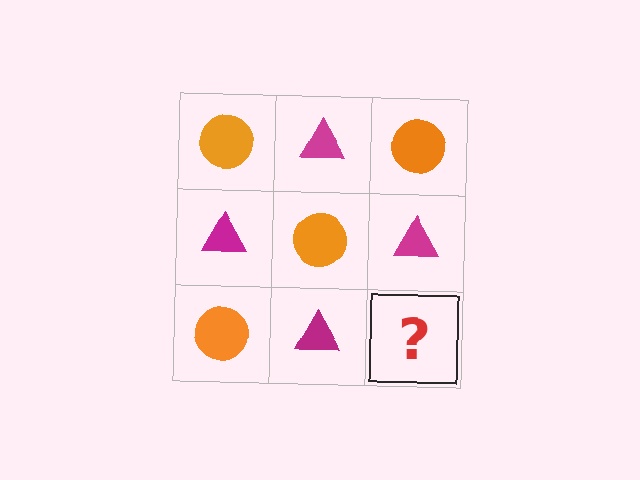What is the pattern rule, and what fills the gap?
The rule is that it alternates orange circle and magenta triangle in a checkerboard pattern. The gap should be filled with an orange circle.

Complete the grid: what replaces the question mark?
The question mark should be replaced with an orange circle.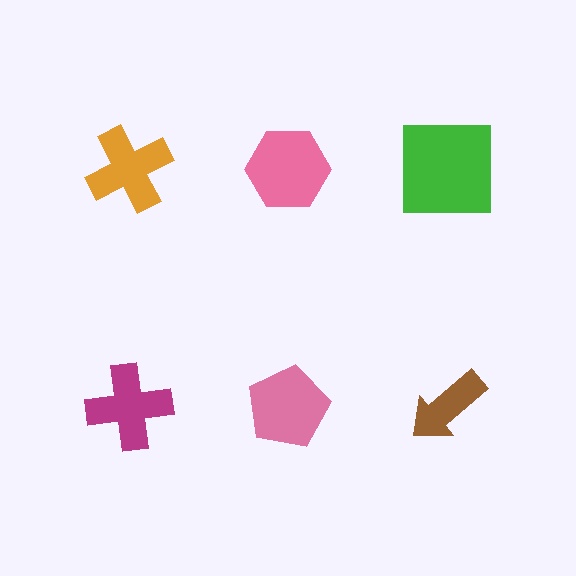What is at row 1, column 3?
A green square.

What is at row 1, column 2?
A pink hexagon.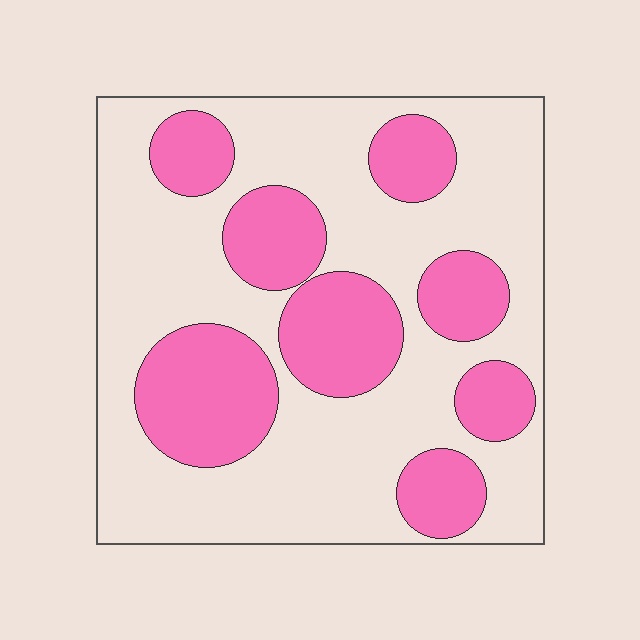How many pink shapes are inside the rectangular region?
8.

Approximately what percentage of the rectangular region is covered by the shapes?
Approximately 35%.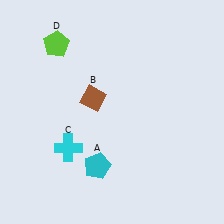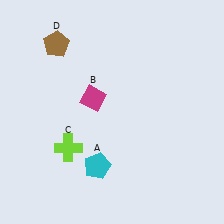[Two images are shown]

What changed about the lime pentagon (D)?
In Image 1, D is lime. In Image 2, it changed to brown.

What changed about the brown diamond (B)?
In Image 1, B is brown. In Image 2, it changed to magenta.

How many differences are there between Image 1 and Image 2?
There are 3 differences between the two images.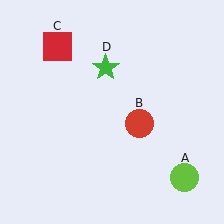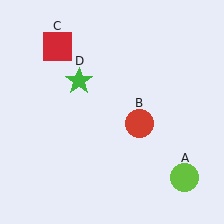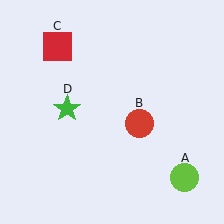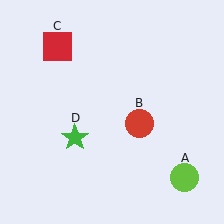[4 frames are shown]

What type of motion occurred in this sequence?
The green star (object D) rotated counterclockwise around the center of the scene.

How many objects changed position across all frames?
1 object changed position: green star (object D).